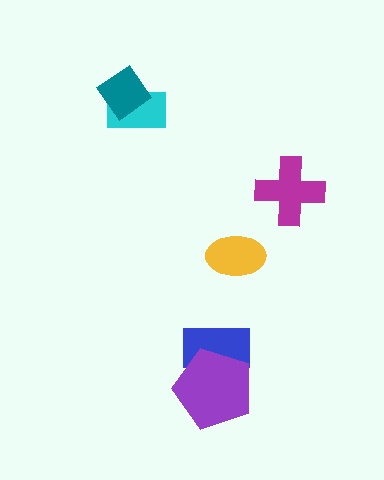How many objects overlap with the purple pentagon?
1 object overlaps with the purple pentagon.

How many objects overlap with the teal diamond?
1 object overlaps with the teal diamond.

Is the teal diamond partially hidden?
No, no other shape covers it.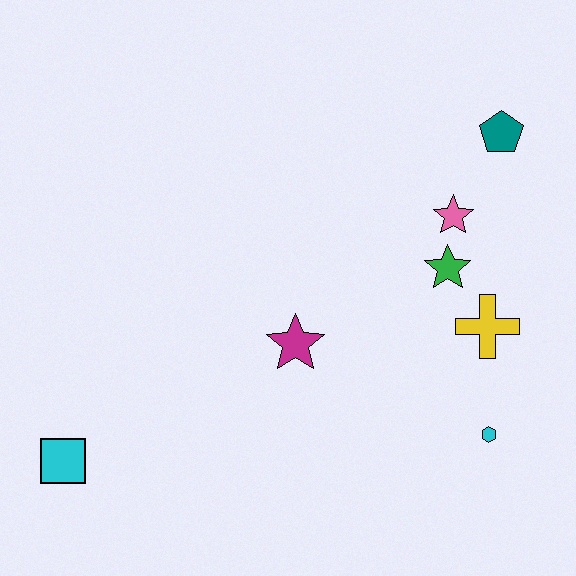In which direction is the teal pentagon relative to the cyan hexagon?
The teal pentagon is above the cyan hexagon.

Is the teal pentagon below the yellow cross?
No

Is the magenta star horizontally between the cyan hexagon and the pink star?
No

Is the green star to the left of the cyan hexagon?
Yes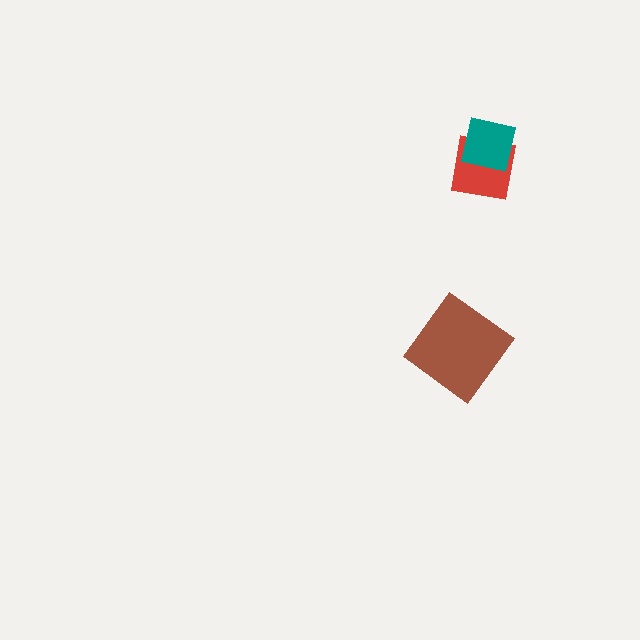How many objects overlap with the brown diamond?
0 objects overlap with the brown diamond.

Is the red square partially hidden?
Yes, it is partially covered by another shape.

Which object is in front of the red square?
The teal square is in front of the red square.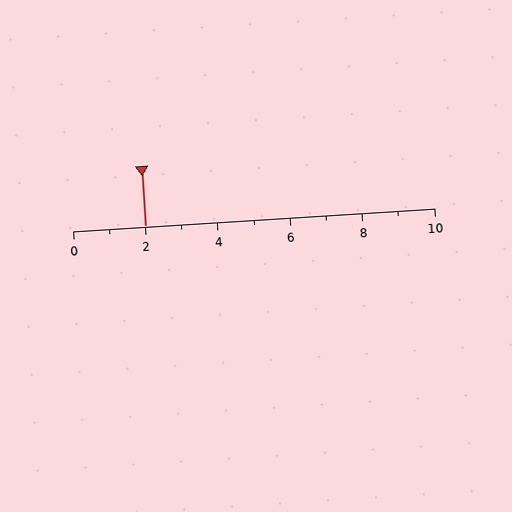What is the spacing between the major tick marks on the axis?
The major ticks are spaced 2 apart.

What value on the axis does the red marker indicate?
The marker indicates approximately 2.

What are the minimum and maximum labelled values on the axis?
The axis runs from 0 to 10.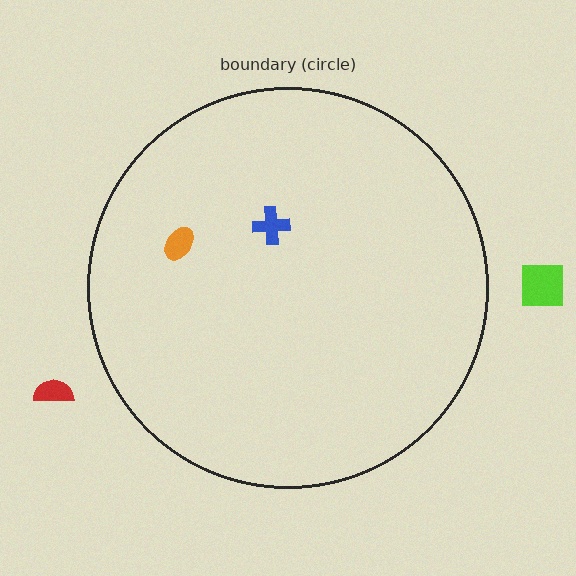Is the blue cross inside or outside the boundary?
Inside.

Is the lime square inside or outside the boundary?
Outside.